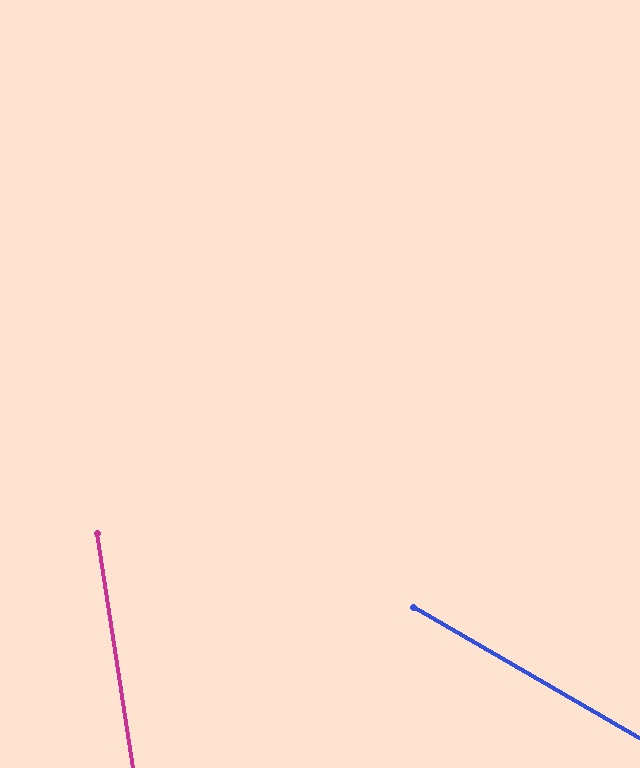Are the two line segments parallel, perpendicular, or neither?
Neither parallel nor perpendicular — they differ by about 51°.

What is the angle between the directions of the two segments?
Approximately 51 degrees.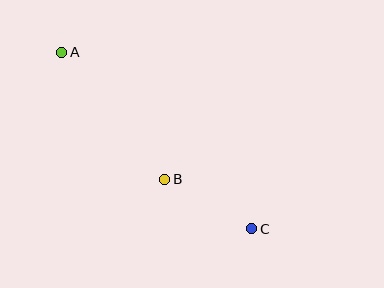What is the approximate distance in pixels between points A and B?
The distance between A and B is approximately 164 pixels.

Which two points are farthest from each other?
Points A and C are farthest from each other.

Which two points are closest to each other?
Points B and C are closest to each other.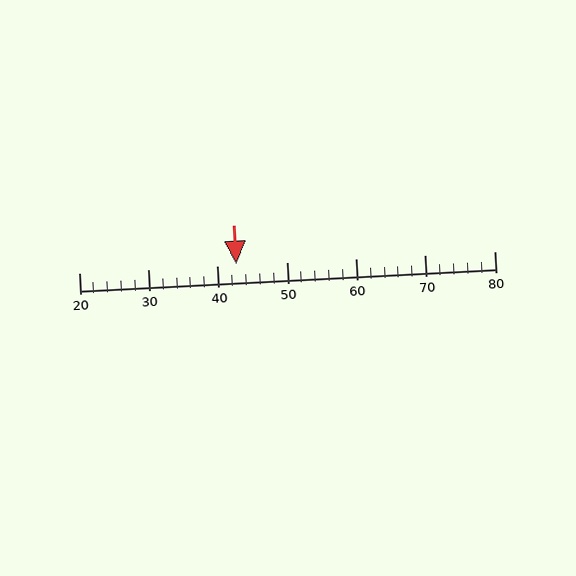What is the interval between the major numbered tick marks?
The major tick marks are spaced 10 units apart.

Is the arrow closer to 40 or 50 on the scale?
The arrow is closer to 40.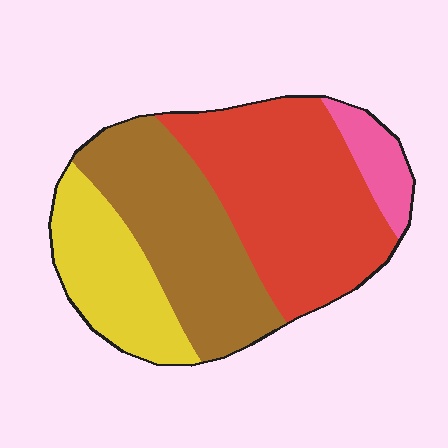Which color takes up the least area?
Pink, at roughly 10%.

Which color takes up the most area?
Red, at roughly 40%.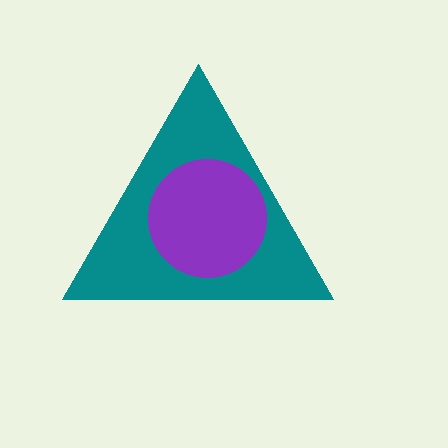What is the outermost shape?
The teal triangle.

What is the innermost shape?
The purple circle.